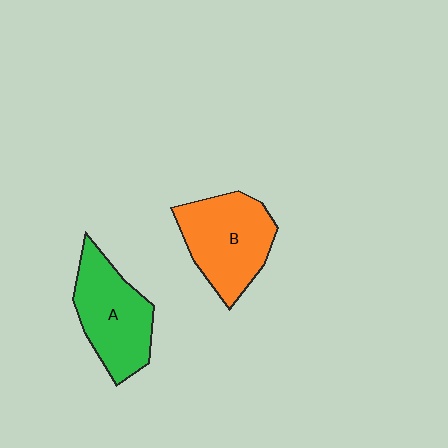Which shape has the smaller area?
Shape A (green).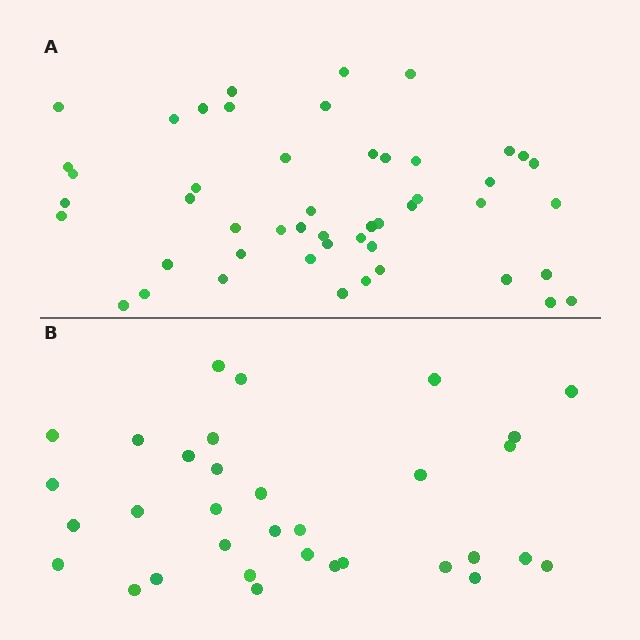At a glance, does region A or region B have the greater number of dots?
Region A (the top region) has more dots.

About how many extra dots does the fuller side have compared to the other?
Region A has approximately 15 more dots than region B.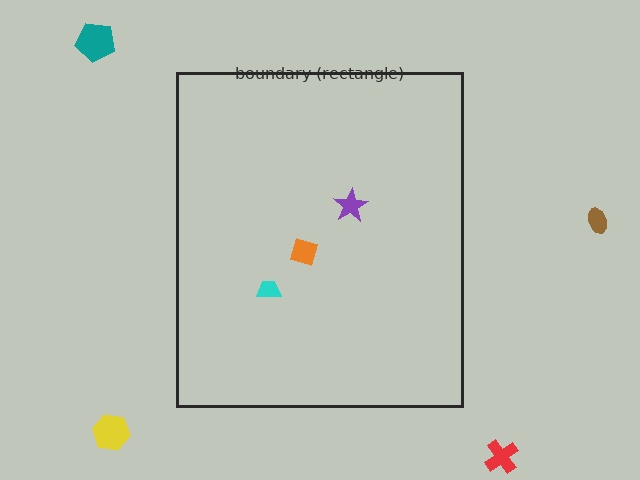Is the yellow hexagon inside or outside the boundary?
Outside.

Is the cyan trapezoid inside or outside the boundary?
Inside.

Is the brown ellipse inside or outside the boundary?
Outside.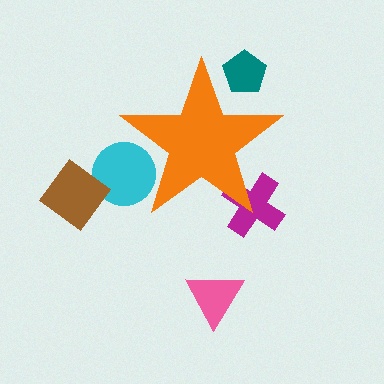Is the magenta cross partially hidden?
Yes, the magenta cross is partially hidden behind the orange star.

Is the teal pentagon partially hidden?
Yes, the teal pentagon is partially hidden behind the orange star.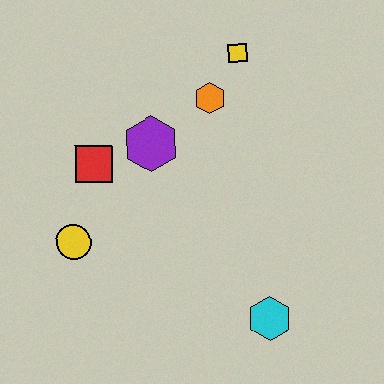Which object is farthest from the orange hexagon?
The cyan hexagon is farthest from the orange hexagon.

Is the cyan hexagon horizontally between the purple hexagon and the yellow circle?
No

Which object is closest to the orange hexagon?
The yellow square is closest to the orange hexagon.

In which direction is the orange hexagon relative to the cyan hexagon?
The orange hexagon is above the cyan hexagon.